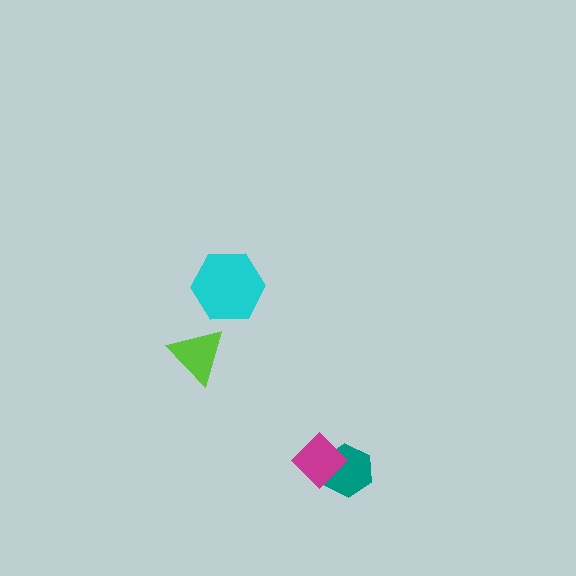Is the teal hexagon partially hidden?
Yes, it is partially covered by another shape.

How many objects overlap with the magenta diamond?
1 object overlaps with the magenta diamond.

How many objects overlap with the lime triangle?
0 objects overlap with the lime triangle.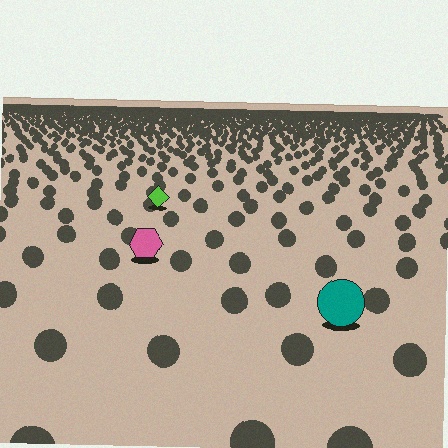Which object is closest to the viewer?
The teal circle is closest. The texture marks near it are larger and more spread out.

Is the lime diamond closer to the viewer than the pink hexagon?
No. The pink hexagon is closer — you can tell from the texture gradient: the ground texture is coarser near it.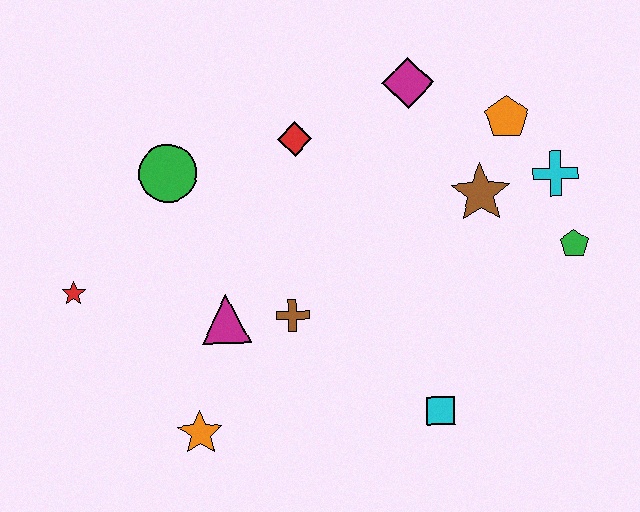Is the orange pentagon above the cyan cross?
Yes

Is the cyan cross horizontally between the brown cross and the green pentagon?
Yes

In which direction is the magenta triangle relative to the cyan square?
The magenta triangle is to the left of the cyan square.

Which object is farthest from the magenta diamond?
The orange star is farthest from the magenta diamond.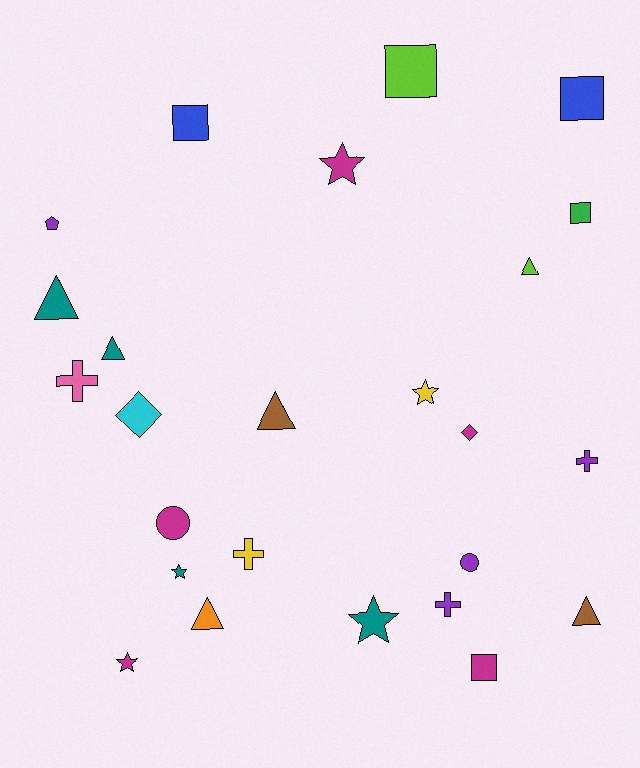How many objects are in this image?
There are 25 objects.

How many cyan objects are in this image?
There is 1 cyan object.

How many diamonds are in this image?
There are 2 diamonds.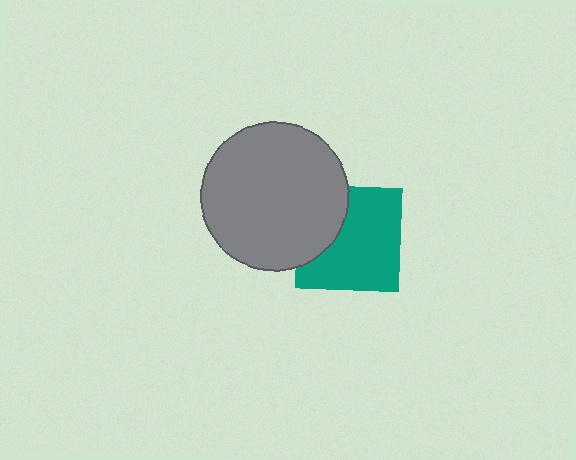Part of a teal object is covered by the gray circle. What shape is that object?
It is a square.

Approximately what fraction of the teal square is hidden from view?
Roughly 30% of the teal square is hidden behind the gray circle.